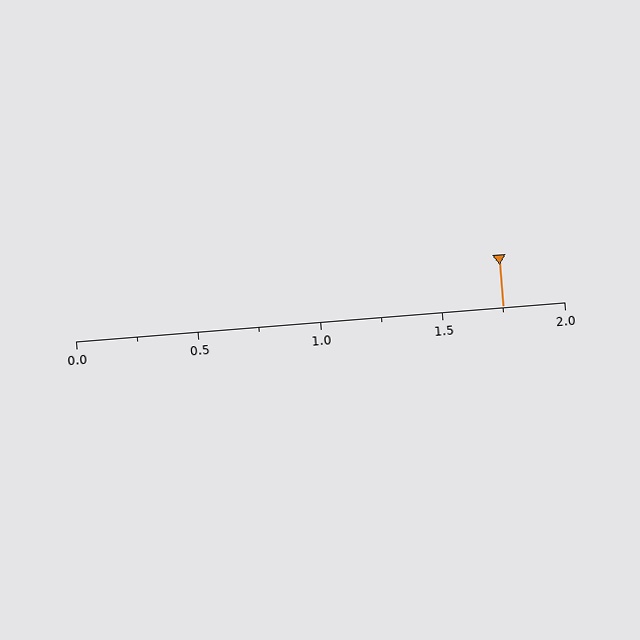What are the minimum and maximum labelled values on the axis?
The axis runs from 0.0 to 2.0.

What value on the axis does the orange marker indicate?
The marker indicates approximately 1.75.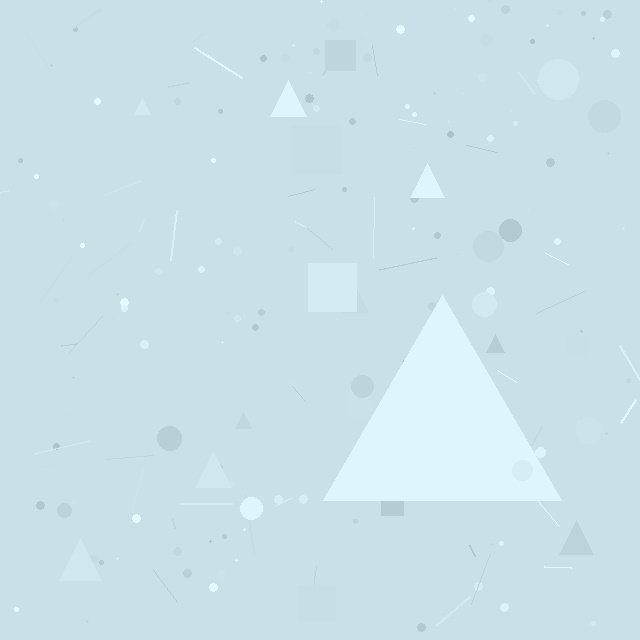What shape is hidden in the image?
A triangle is hidden in the image.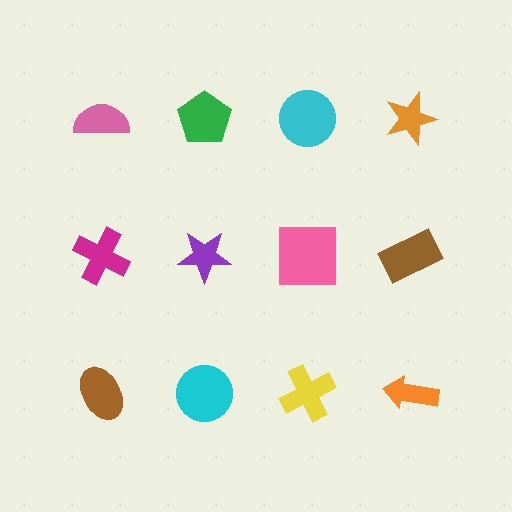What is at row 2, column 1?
A magenta cross.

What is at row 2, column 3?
A pink square.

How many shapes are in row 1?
4 shapes.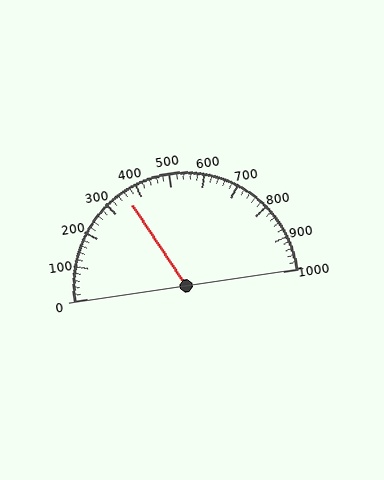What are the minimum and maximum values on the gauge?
The gauge ranges from 0 to 1000.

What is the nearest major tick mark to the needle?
The nearest major tick mark is 400.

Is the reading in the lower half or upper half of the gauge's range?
The reading is in the lower half of the range (0 to 1000).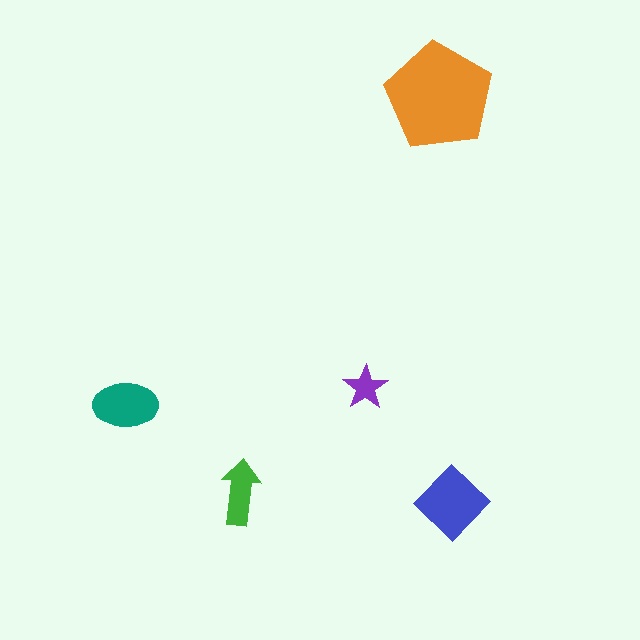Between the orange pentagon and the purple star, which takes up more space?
The orange pentagon.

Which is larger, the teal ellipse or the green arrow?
The teal ellipse.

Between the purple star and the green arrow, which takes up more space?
The green arrow.